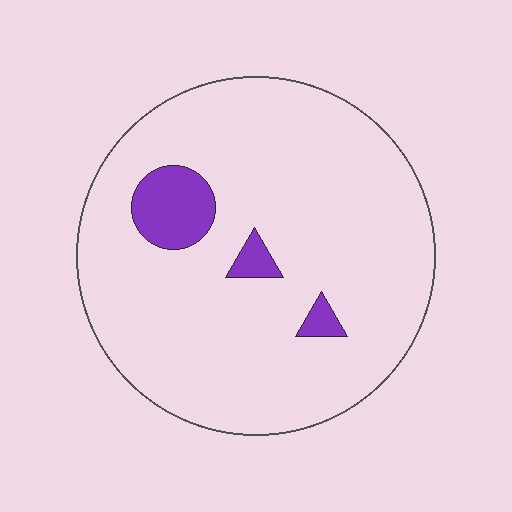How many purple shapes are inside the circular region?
3.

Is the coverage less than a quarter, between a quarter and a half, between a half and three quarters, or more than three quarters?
Less than a quarter.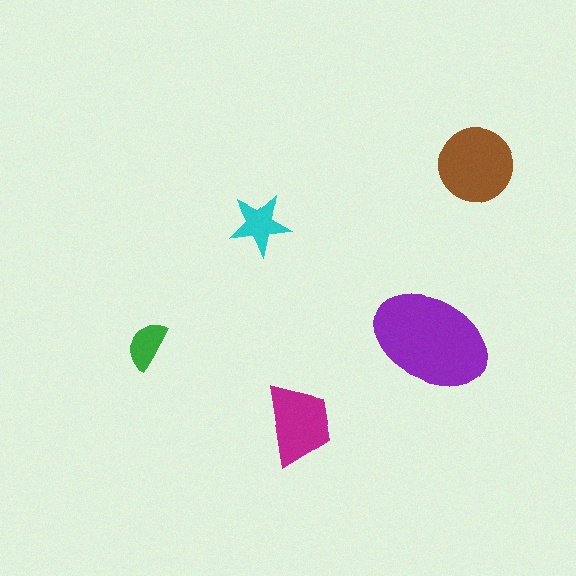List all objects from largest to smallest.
The purple ellipse, the brown circle, the magenta trapezoid, the cyan star, the green semicircle.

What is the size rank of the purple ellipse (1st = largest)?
1st.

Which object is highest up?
The brown circle is topmost.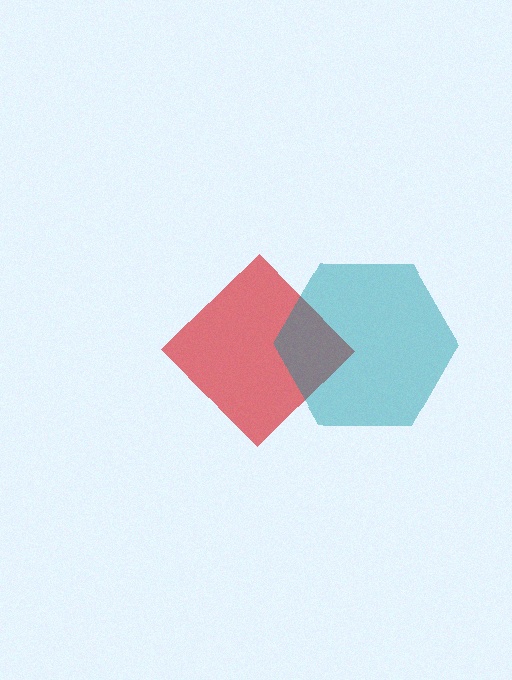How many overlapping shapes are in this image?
There are 2 overlapping shapes in the image.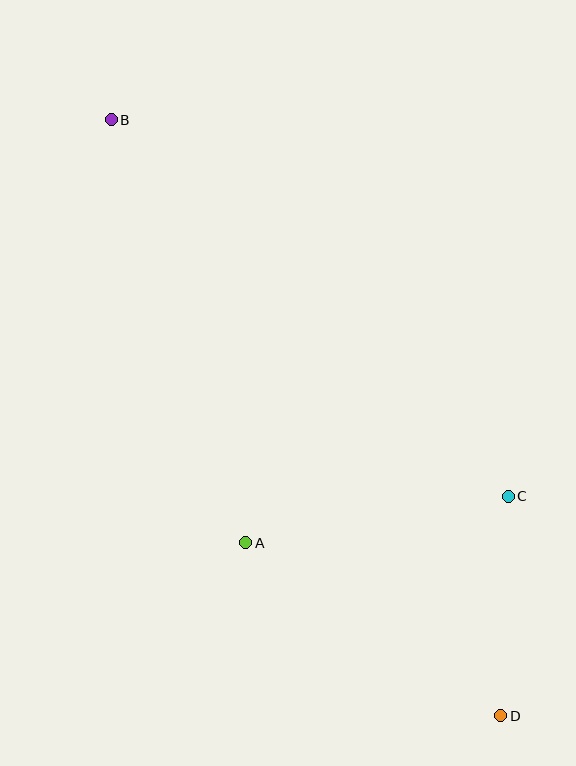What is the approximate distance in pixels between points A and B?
The distance between A and B is approximately 444 pixels.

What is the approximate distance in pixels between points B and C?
The distance between B and C is approximately 547 pixels.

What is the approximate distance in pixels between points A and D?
The distance between A and D is approximately 308 pixels.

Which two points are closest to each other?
Points C and D are closest to each other.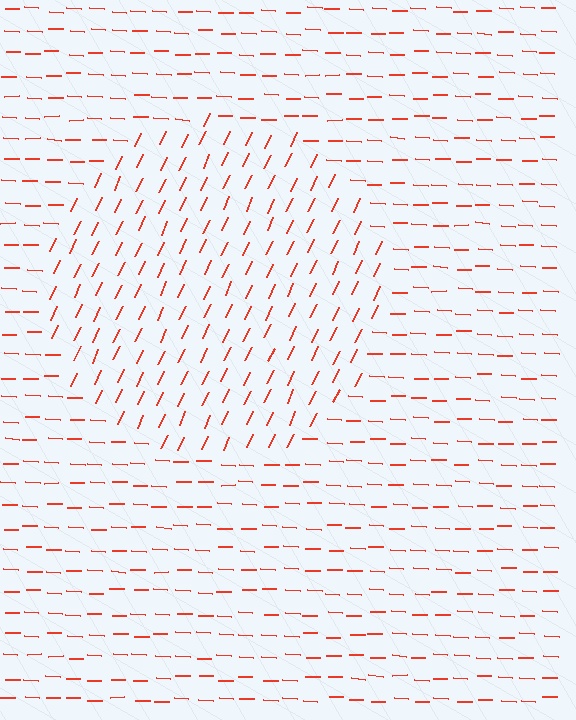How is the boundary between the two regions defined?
The boundary is defined purely by a change in line orientation (approximately 67 degrees difference). All lines are the same color and thickness.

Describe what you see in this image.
The image is filled with small red line segments. A circle region in the image has lines oriented differently from the surrounding lines, creating a visible texture boundary.